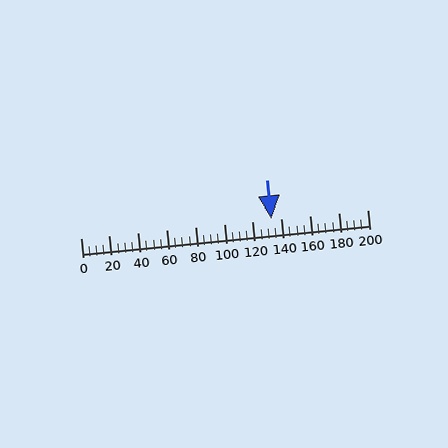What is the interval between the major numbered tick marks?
The major tick marks are spaced 20 units apart.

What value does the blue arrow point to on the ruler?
The blue arrow points to approximately 133.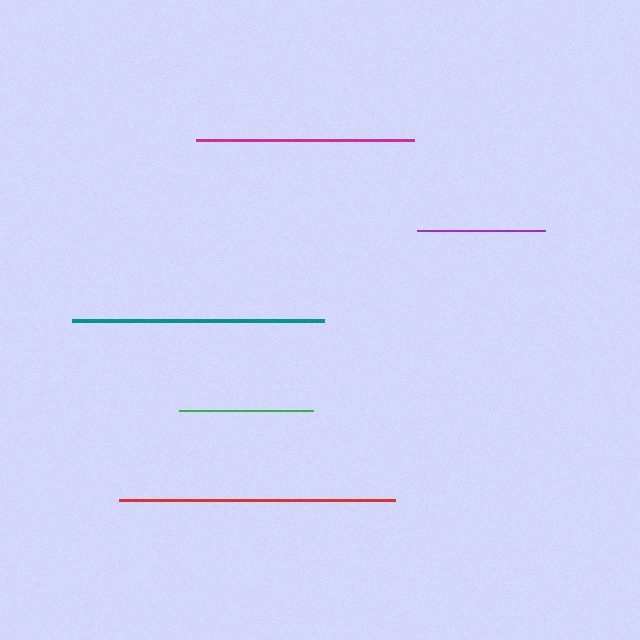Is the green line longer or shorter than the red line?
The red line is longer than the green line.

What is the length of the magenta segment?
The magenta segment is approximately 218 pixels long.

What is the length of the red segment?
The red segment is approximately 276 pixels long.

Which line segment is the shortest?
The purple line is the shortest at approximately 128 pixels.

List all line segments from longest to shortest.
From longest to shortest: red, teal, magenta, green, purple.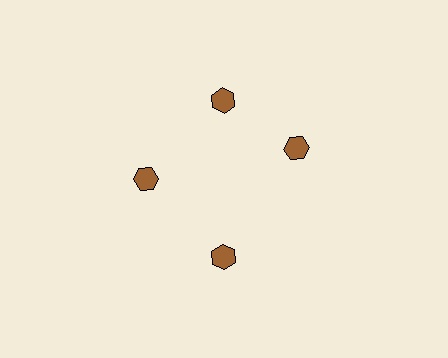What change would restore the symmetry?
The symmetry would be restored by rotating it back into even spacing with its neighbors so that all 4 hexagons sit at equal angles and equal distance from the center.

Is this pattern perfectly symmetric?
No. The 4 brown hexagons are arranged in a ring, but one element near the 3 o'clock position is rotated out of alignment along the ring, breaking the 4-fold rotational symmetry.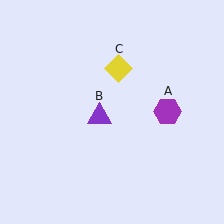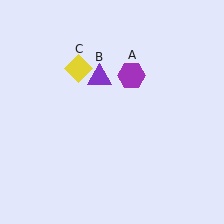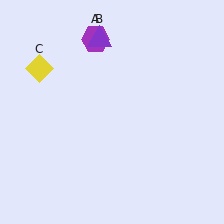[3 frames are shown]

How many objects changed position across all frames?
3 objects changed position: purple hexagon (object A), purple triangle (object B), yellow diamond (object C).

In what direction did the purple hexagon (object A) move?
The purple hexagon (object A) moved up and to the left.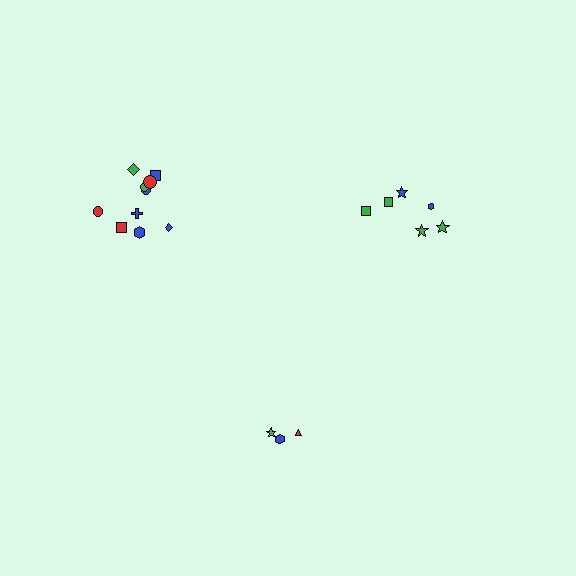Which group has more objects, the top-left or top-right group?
The top-left group.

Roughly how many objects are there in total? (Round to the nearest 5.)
Roughly 20 objects in total.